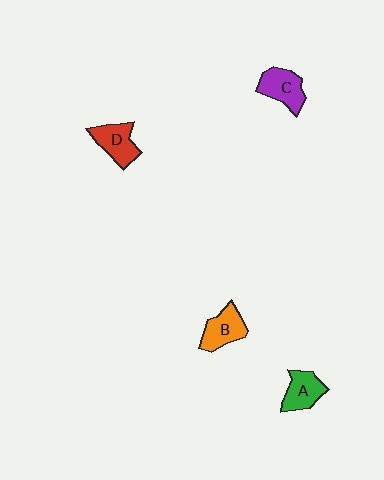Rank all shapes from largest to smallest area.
From largest to smallest: C (purple), B (orange), D (red), A (green).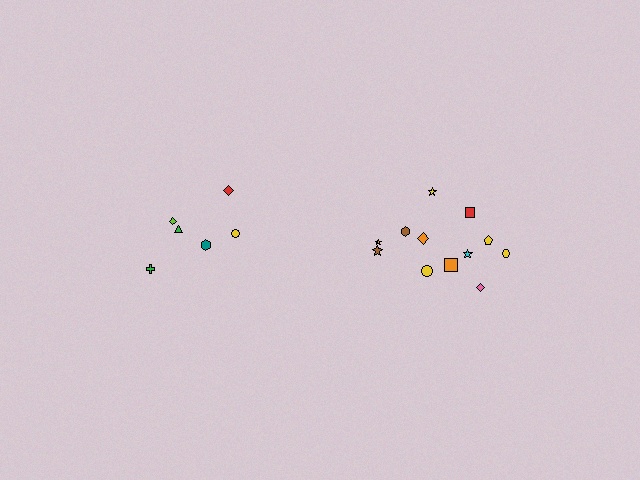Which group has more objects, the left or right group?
The right group.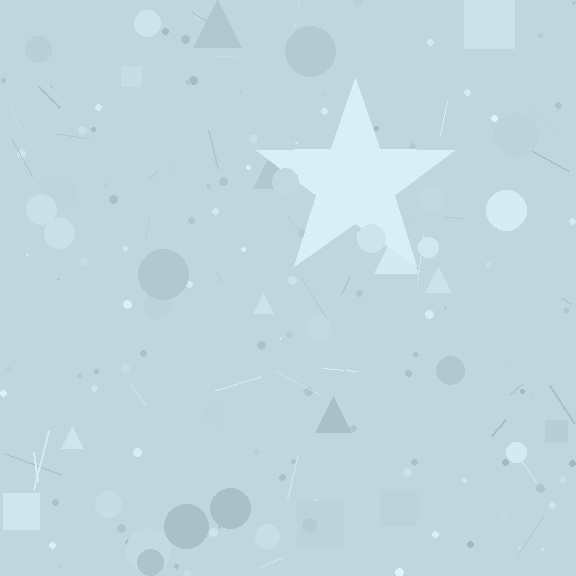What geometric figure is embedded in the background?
A star is embedded in the background.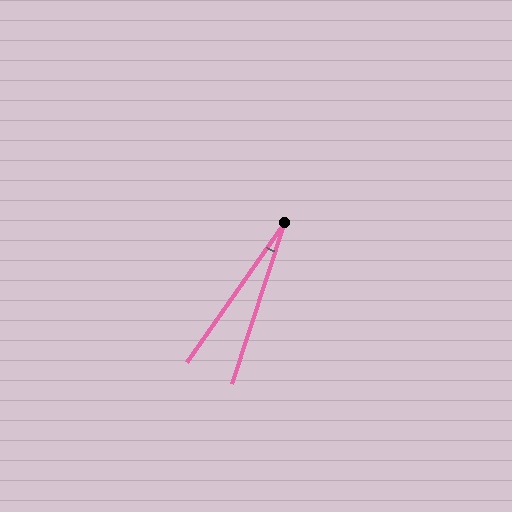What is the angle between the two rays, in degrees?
Approximately 17 degrees.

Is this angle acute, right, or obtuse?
It is acute.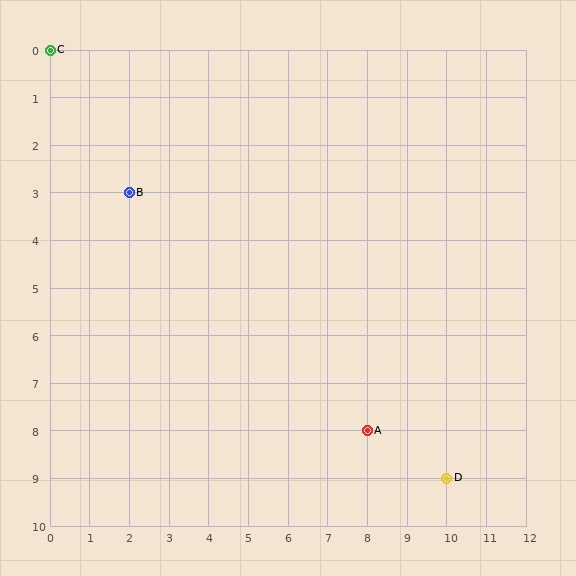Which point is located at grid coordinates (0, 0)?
Point C is at (0, 0).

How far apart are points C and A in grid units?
Points C and A are 8 columns and 8 rows apart (about 11.3 grid units diagonally).